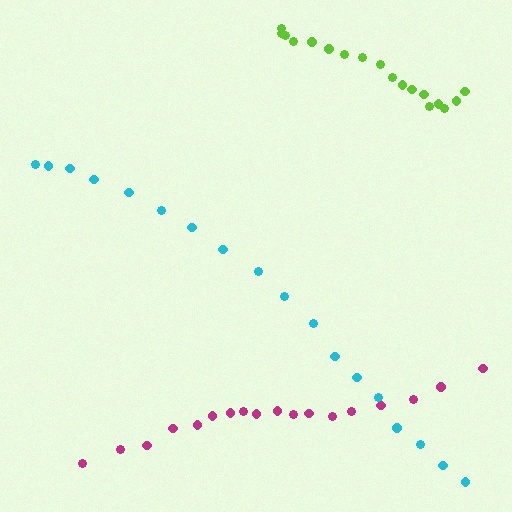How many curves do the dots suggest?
There are 3 distinct paths.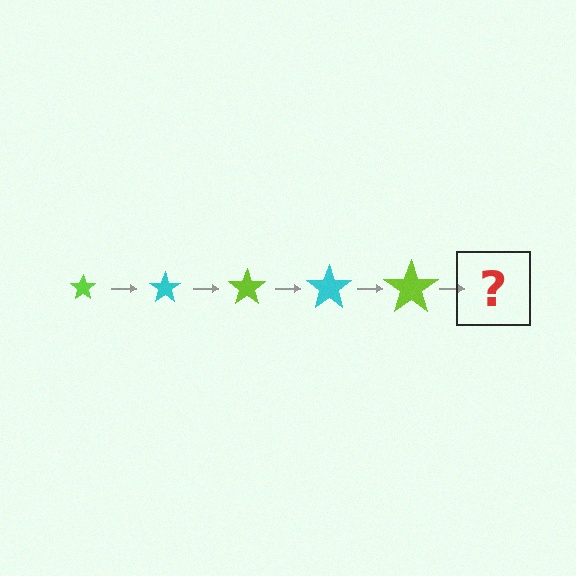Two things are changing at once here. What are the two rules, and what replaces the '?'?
The two rules are that the star grows larger each step and the color cycles through lime and cyan. The '?' should be a cyan star, larger than the previous one.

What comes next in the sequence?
The next element should be a cyan star, larger than the previous one.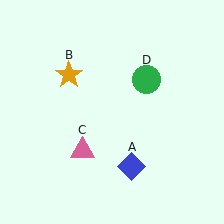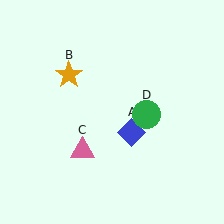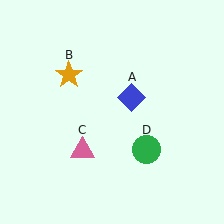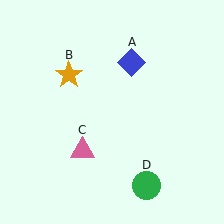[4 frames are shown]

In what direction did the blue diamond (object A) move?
The blue diamond (object A) moved up.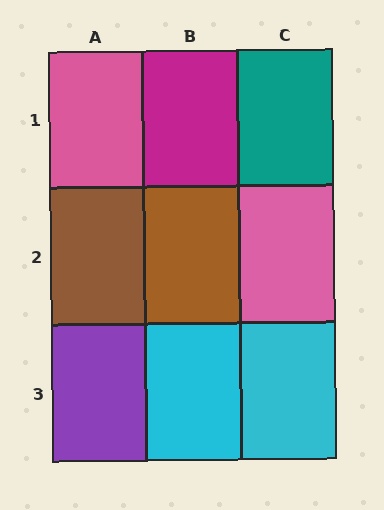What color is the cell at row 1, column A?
Pink.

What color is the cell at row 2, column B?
Brown.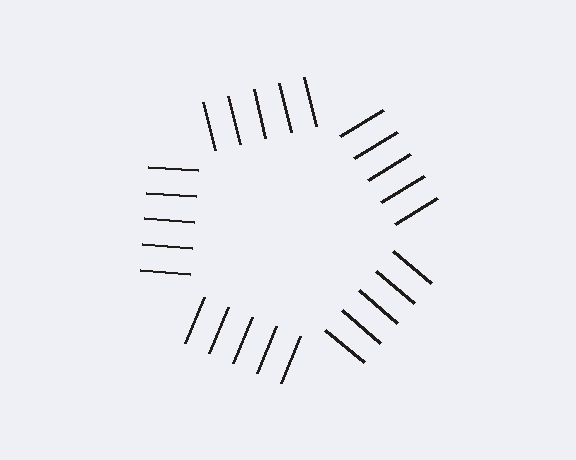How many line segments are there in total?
25 — 5 along each of the 5 edges.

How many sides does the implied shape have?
5 sides — the line-ends trace a pentagon.